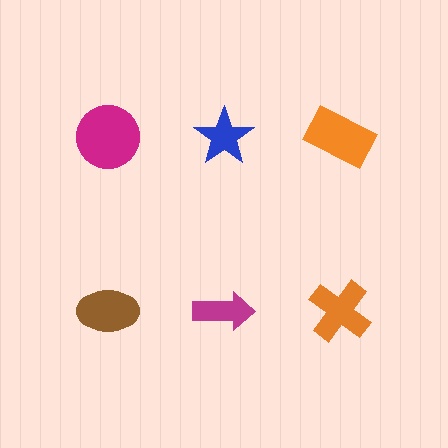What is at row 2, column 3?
An orange cross.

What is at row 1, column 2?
A blue star.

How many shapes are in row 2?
3 shapes.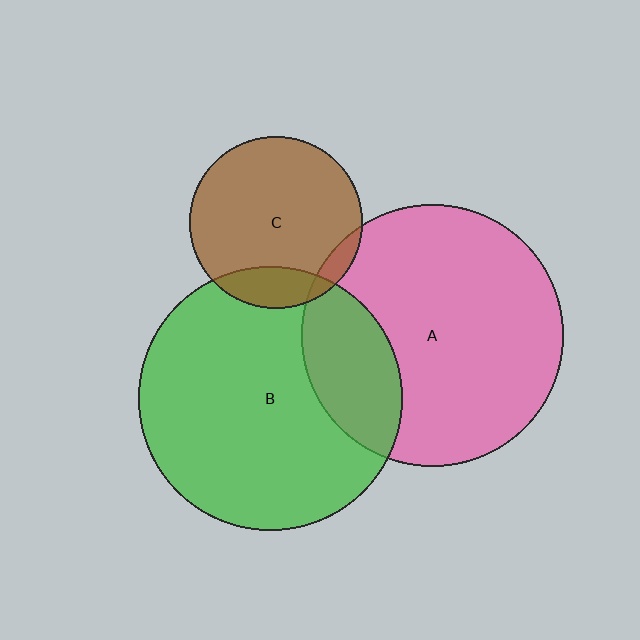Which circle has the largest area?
Circle B (green).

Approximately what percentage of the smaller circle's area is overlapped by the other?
Approximately 5%.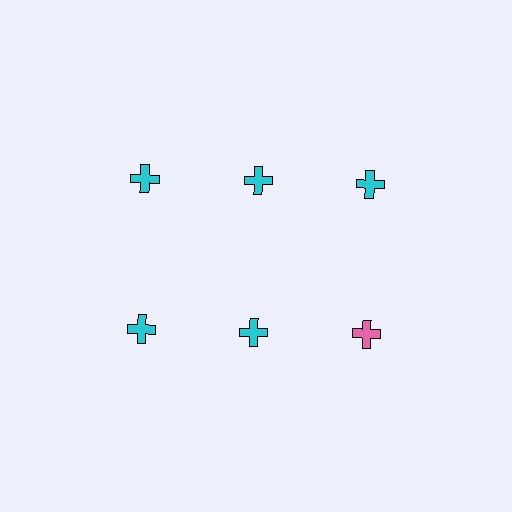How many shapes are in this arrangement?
There are 6 shapes arranged in a grid pattern.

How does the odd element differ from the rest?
It has a different color: pink instead of cyan.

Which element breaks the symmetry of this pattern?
The pink cross in the second row, center column breaks the symmetry. All other shapes are cyan crosses.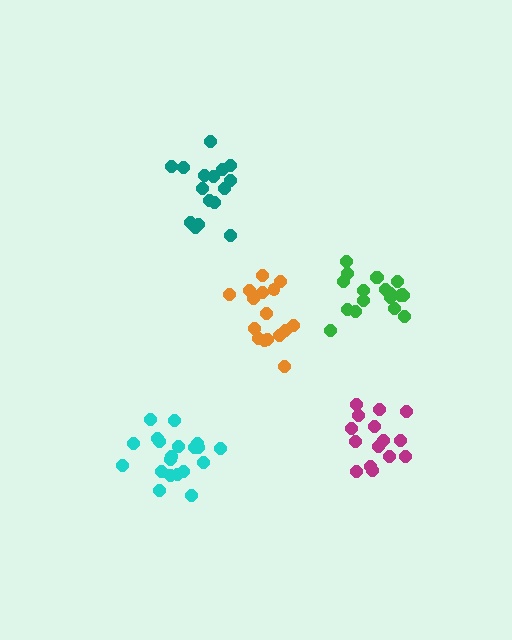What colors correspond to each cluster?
The clusters are colored: teal, cyan, green, orange, magenta.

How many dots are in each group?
Group 1: 16 dots, Group 2: 20 dots, Group 3: 19 dots, Group 4: 16 dots, Group 5: 15 dots (86 total).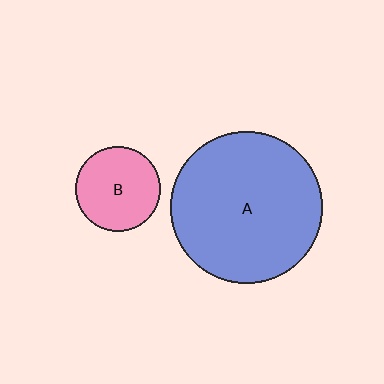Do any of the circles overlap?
No, none of the circles overlap.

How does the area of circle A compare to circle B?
Approximately 3.2 times.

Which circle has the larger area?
Circle A (blue).